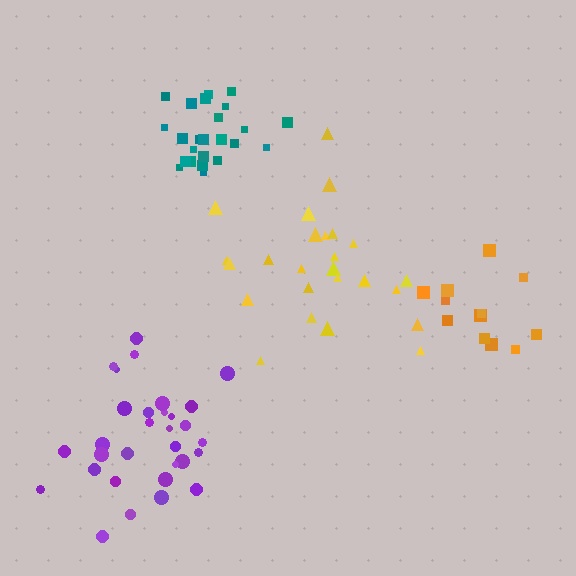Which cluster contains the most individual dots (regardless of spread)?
Purple (33).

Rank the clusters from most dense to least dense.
teal, purple, orange, yellow.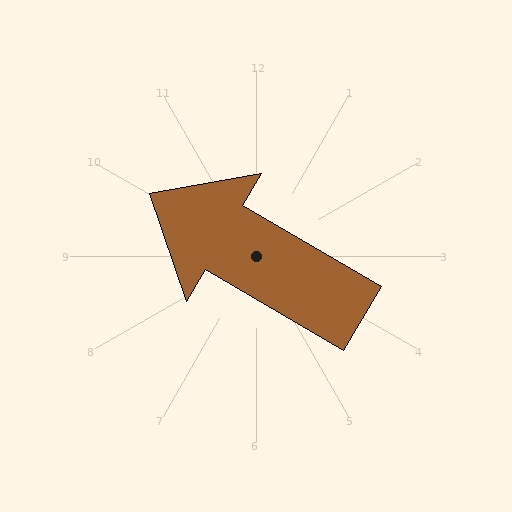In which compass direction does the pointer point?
Northwest.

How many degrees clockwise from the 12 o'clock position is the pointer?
Approximately 300 degrees.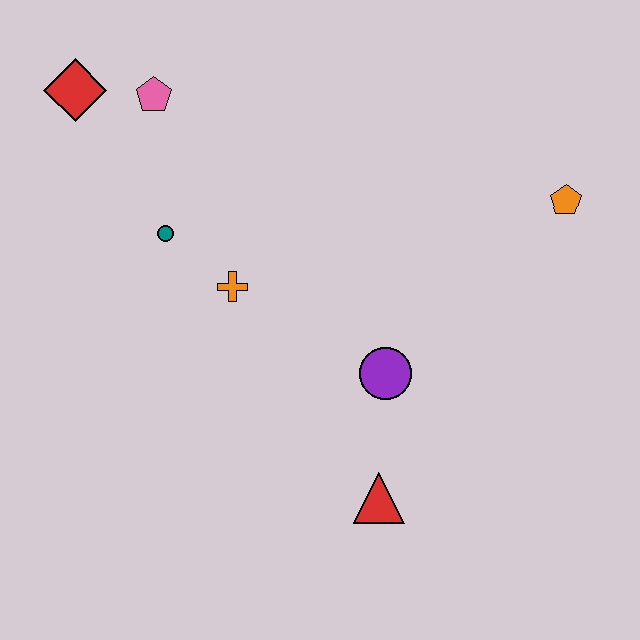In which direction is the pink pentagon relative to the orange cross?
The pink pentagon is above the orange cross.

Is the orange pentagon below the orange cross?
No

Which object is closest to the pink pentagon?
The red diamond is closest to the pink pentagon.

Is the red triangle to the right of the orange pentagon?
No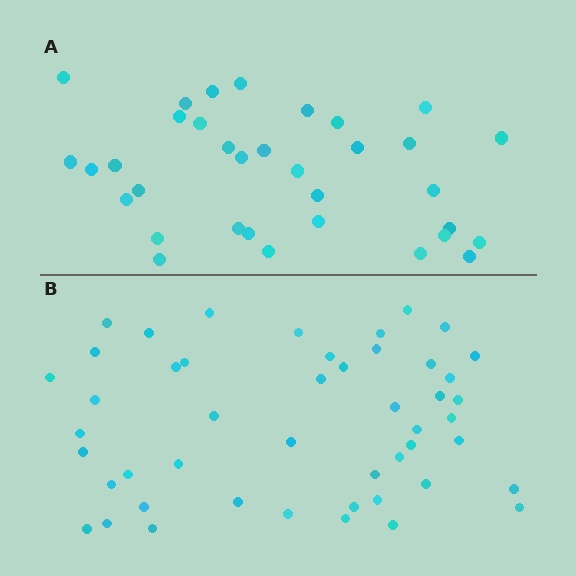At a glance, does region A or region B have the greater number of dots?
Region B (the bottom region) has more dots.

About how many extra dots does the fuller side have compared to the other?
Region B has approximately 15 more dots than region A.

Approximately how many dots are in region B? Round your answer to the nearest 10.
About 50 dots. (The exact count is 48, which rounds to 50.)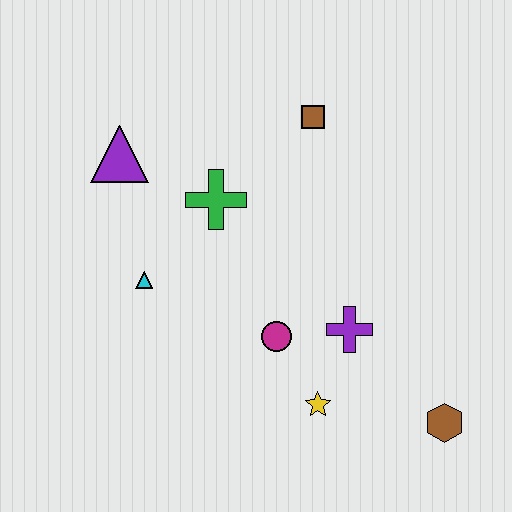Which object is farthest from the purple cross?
The purple triangle is farthest from the purple cross.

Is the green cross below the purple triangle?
Yes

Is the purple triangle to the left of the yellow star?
Yes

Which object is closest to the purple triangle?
The green cross is closest to the purple triangle.